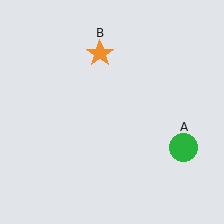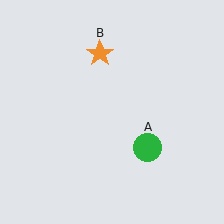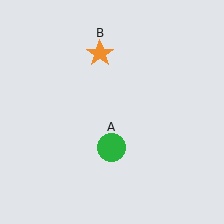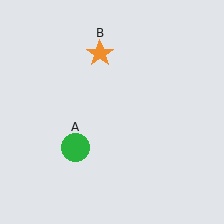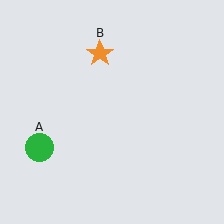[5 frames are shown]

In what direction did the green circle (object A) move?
The green circle (object A) moved left.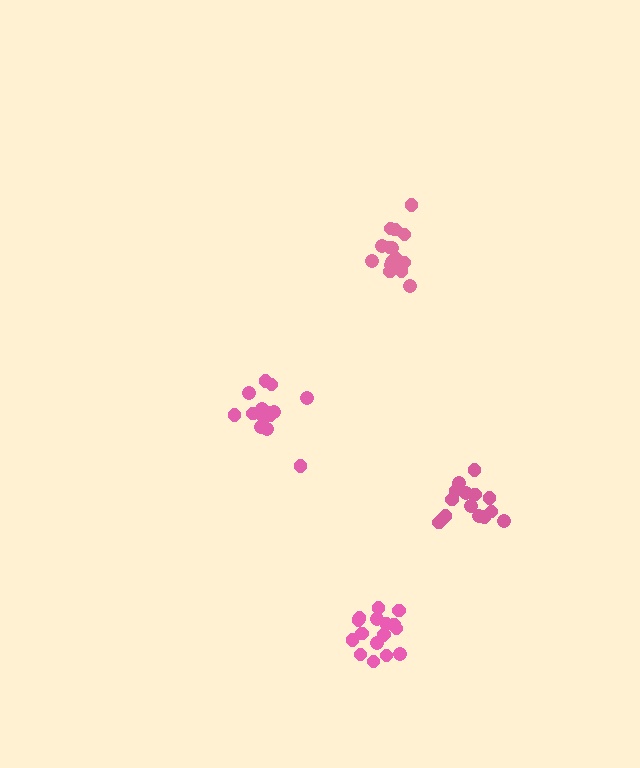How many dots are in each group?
Group 1: 14 dots, Group 2: 15 dots, Group 3: 15 dots, Group 4: 17 dots (61 total).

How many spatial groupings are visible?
There are 4 spatial groupings.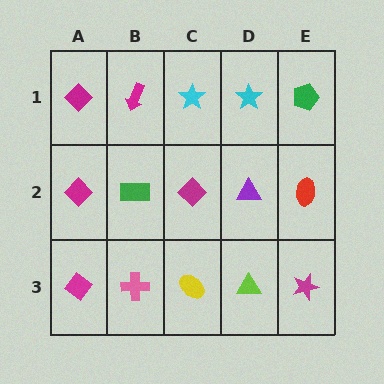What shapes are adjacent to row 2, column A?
A magenta diamond (row 1, column A), a magenta diamond (row 3, column A), a green rectangle (row 2, column B).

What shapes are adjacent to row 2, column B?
A magenta arrow (row 1, column B), a pink cross (row 3, column B), a magenta diamond (row 2, column A), a magenta diamond (row 2, column C).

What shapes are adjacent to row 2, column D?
A cyan star (row 1, column D), a lime triangle (row 3, column D), a magenta diamond (row 2, column C), a red ellipse (row 2, column E).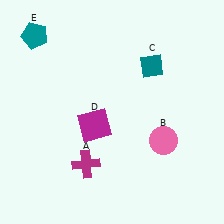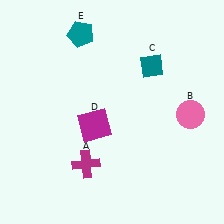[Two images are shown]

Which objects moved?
The objects that moved are: the pink circle (B), the teal pentagon (E).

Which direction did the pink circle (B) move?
The pink circle (B) moved right.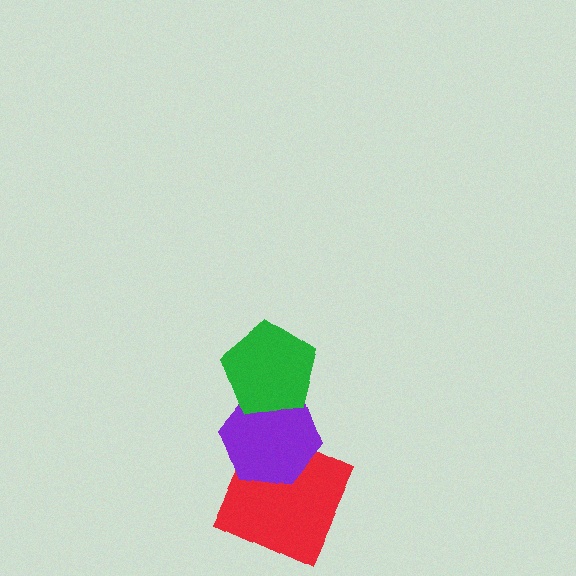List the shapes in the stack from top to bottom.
From top to bottom: the green pentagon, the purple hexagon, the red square.